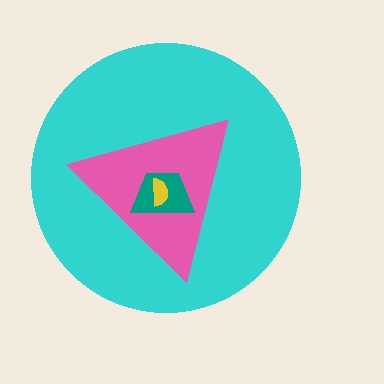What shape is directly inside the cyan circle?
The pink triangle.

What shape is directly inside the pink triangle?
The teal trapezoid.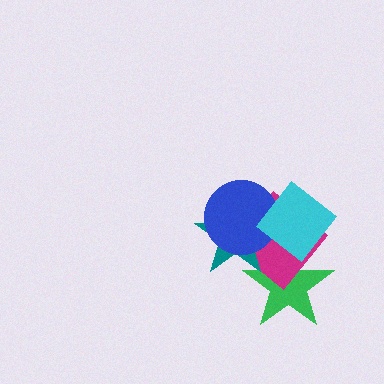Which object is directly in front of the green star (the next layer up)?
The magenta diamond is directly in front of the green star.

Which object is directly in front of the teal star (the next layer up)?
The blue circle is directly in front of the teal star.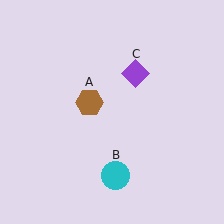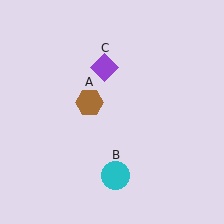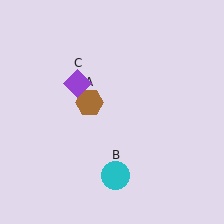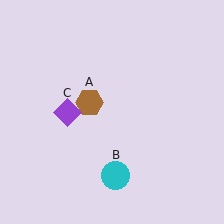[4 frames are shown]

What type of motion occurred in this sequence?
The purple diamond (object C) rotated counterclockwise around the center of the scene.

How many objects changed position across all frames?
1 object changed position: purple diamond (object C).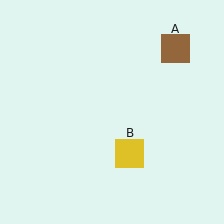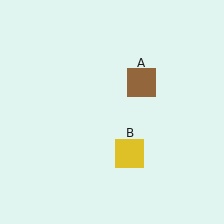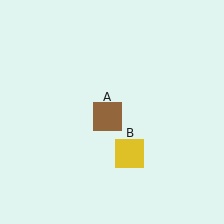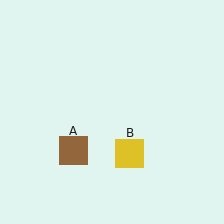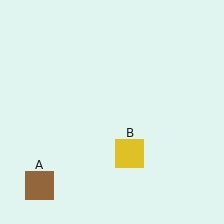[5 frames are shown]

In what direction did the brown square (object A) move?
The brown square (object A) moved down and to the left.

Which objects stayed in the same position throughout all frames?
Yellow square (object B) remained stationary.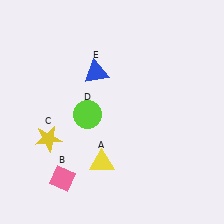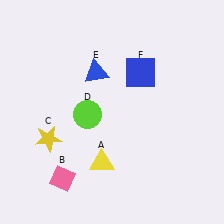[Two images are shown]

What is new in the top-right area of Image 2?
A blue square (F) was added in the top-right area of Image 2.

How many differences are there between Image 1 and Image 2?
There is 1 difference between the two images.